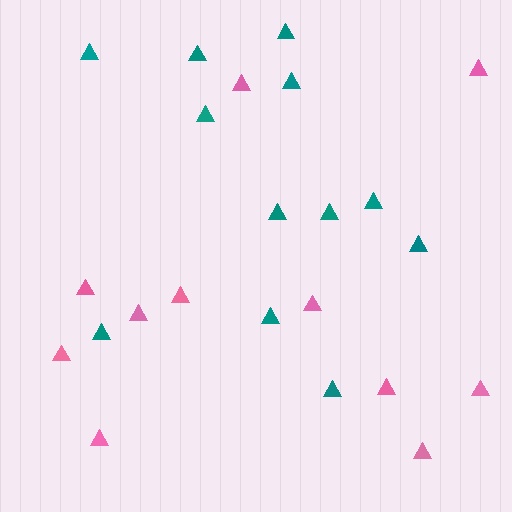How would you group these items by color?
There are 2 groups: one group of teal triangles (12) and one group of pink triangles (11).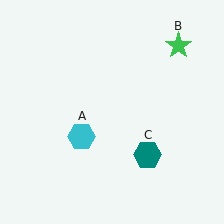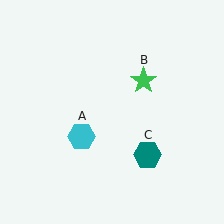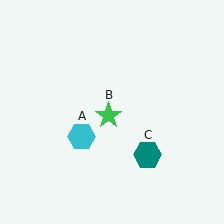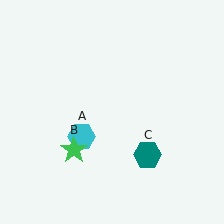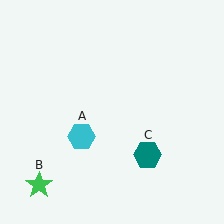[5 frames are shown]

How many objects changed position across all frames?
1 object changed position: green star (object B).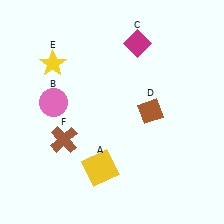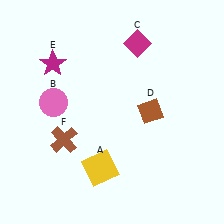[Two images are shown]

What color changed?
The star (E) changed from yellow in Image 1 to magenta in Image 2.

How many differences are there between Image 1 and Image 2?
There is 1 difference between the two images.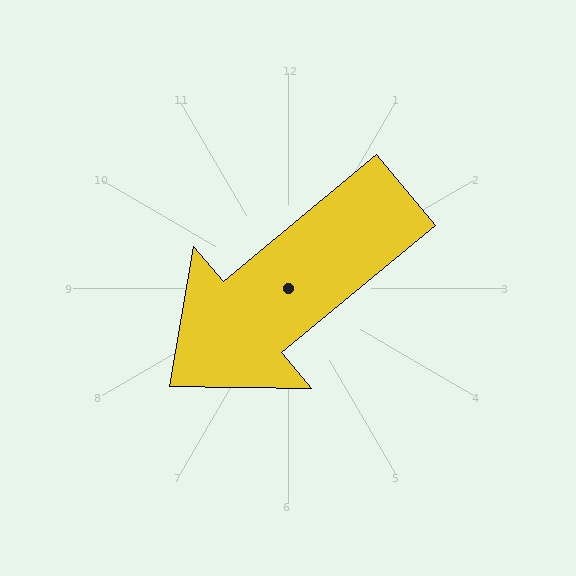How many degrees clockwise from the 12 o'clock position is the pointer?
Approximately 230 degrees.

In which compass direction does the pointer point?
Southwest.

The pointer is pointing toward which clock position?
Roughly 8 o'clock.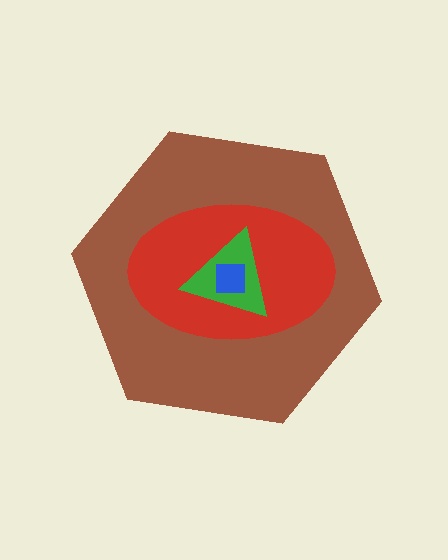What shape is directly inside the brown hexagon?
The red ellipse.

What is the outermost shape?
The brown hexagon.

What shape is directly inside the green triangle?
The blue square.